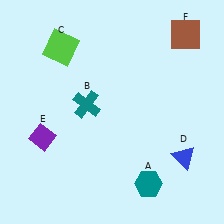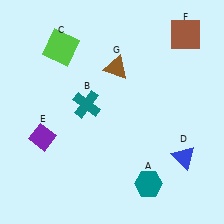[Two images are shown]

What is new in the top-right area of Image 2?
A brown triangle (G) was added in the top-right area of Image 2.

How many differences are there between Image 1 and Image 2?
There is 1 difference between the two images.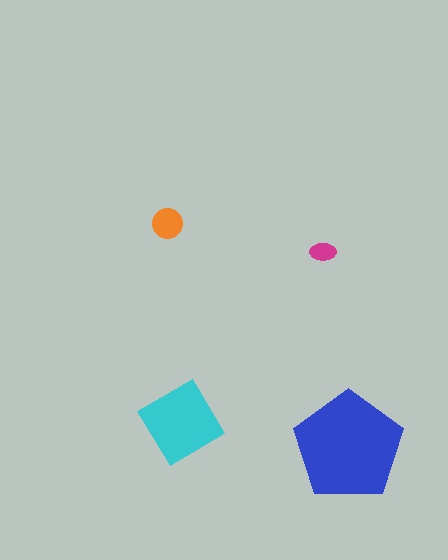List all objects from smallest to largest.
The magenta ellipse, the orange circle, the cyan diamond, the blue pentagon.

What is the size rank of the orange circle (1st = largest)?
3rd.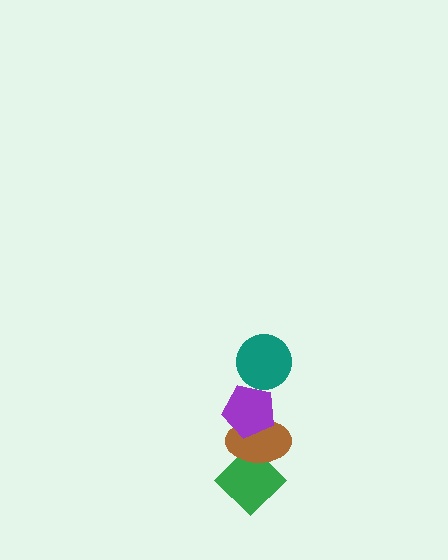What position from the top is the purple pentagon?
The purple pentagon is 2nd from the top.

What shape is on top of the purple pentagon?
The teal circle is on top of the purple pentagon.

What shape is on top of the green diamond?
The brown ellipse is on top of the green diamond.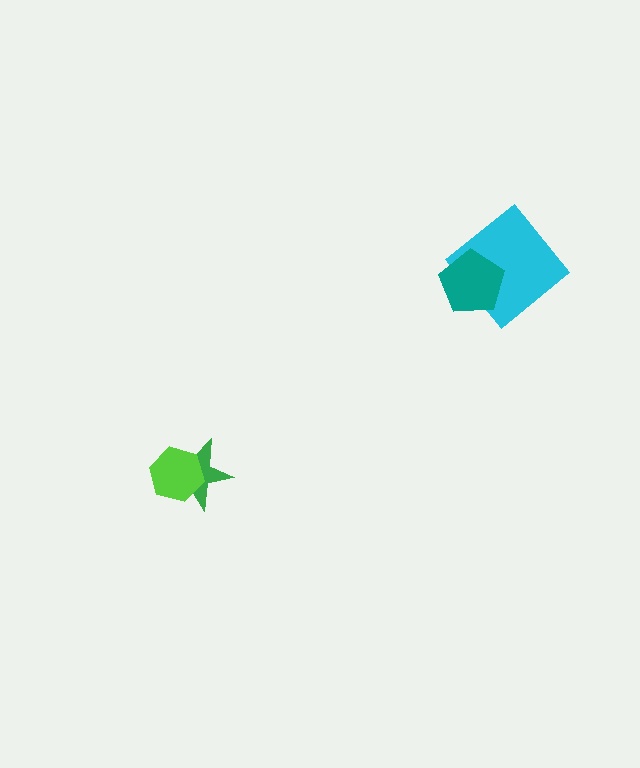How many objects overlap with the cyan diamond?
1 object overlaps with the cyan diamond.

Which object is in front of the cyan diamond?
The teal pentagon is in front of the cyan diamond.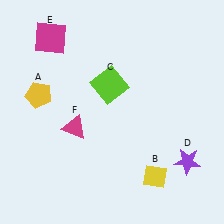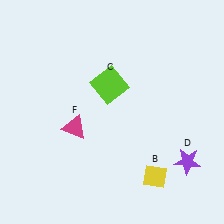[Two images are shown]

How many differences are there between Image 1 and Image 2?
There are 2 differences between the two images.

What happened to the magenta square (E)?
The magenta square (E) was removed in Image 2. It was in the top-left area of Image 1.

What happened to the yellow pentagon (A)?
The yellow pentagon (A) was removed in Image 2. It was in the top-left area of Image 1.